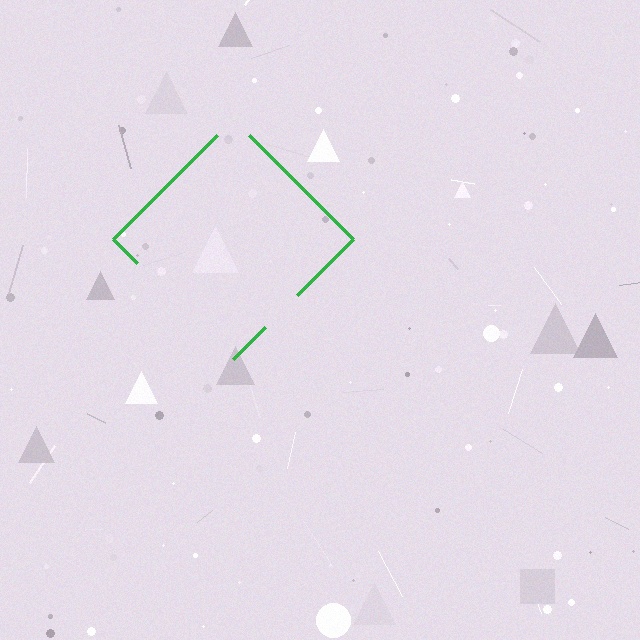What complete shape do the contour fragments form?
The contour fragments form a diamond.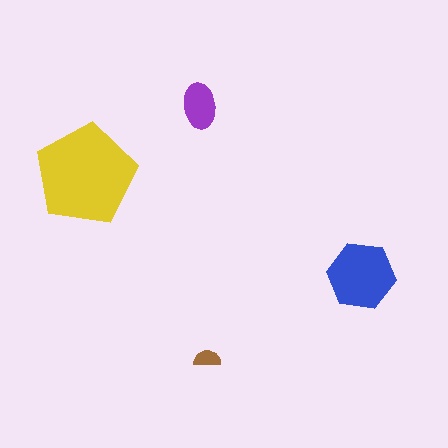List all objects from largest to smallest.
The yellow pentagon, the blue hexagon, the purple ellipse, the brown semicircle.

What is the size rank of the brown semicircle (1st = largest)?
4th.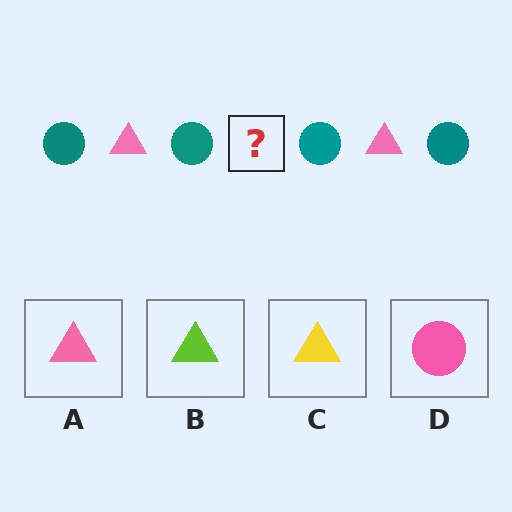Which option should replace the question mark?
Option A.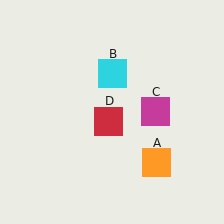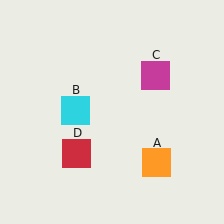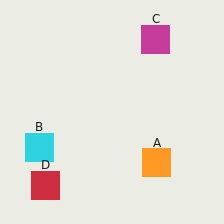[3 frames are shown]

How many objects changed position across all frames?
3 objects changed position: cyan square (object B), magenta square (object C), red square (object D).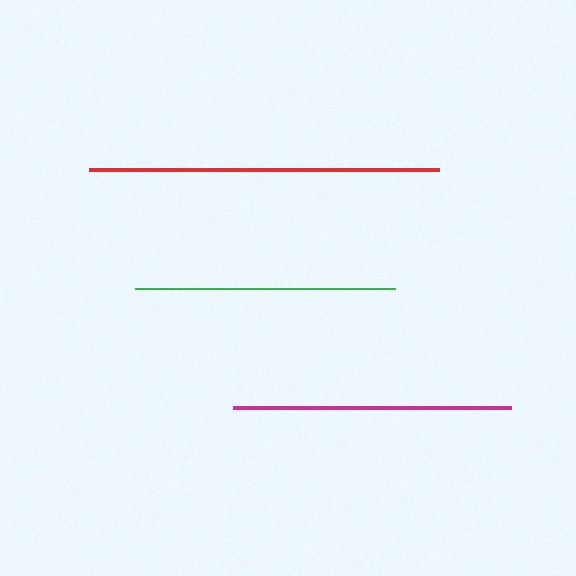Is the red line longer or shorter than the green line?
The red line is longer than the green line.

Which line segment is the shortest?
The green line is the shortest at approximately 260 pixels.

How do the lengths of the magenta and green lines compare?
The magenta and green lines are approximately the same length.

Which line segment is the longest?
The red line is the longest at approximately 350 pixels.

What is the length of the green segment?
The green segment is approximately 260 pixels long.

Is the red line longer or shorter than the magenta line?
The red line is longer than the magenta line.